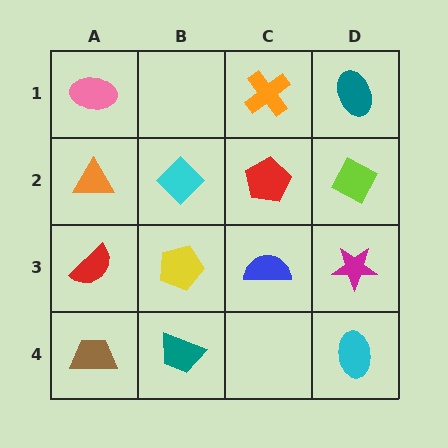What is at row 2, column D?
A lime diamond.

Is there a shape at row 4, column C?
No, that cell is empty.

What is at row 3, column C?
A blue semicircle.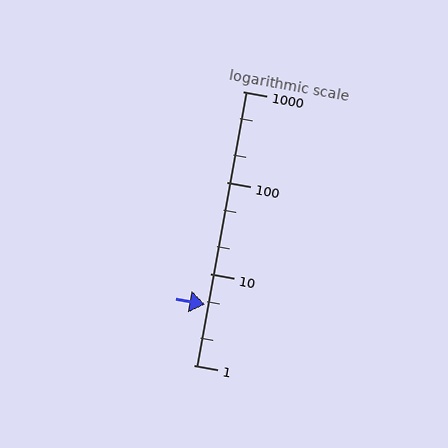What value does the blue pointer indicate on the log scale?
The pointer indicates approximately 4.6.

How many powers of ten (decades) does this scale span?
The scale spans 3 decades, from 1 to 1000.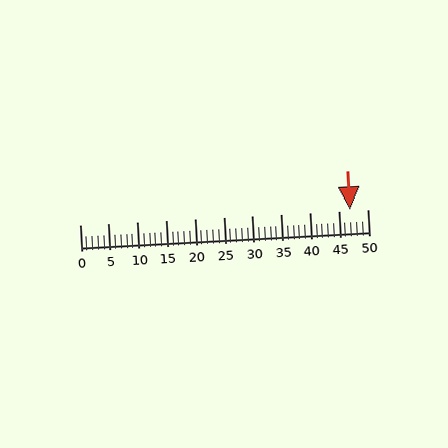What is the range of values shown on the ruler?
The ruler shows values from 0 to 50.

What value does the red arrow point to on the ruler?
The red arrow points to approximately 47.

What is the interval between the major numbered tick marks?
The major tick marks are spaced 5 units apart.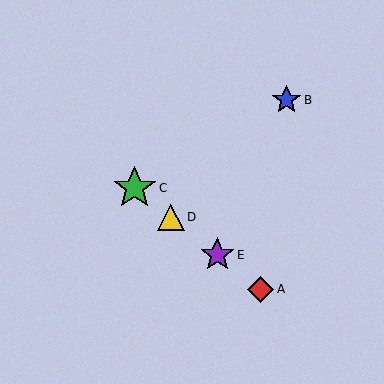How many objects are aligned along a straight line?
4 objects (A, C, D, E) are aligned along a straight line.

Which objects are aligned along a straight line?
Objects A, C, D, E are aligned along a straight line.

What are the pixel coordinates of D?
Object D is at (171, 217).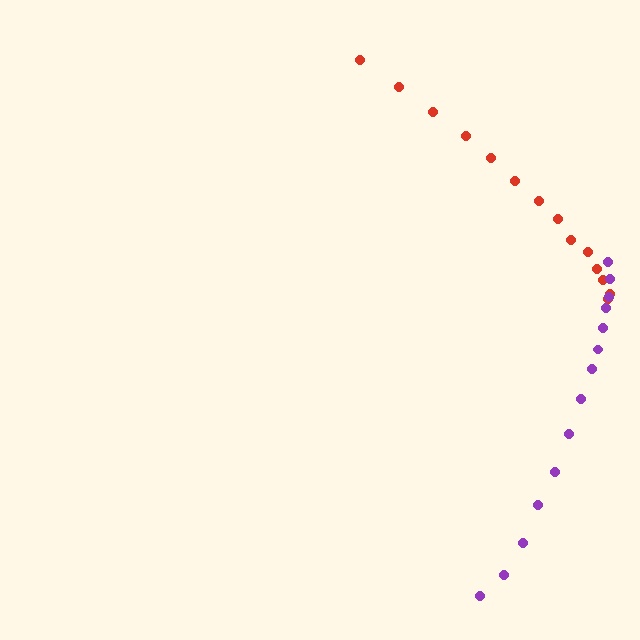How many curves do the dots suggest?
There are 2 distinct paths.